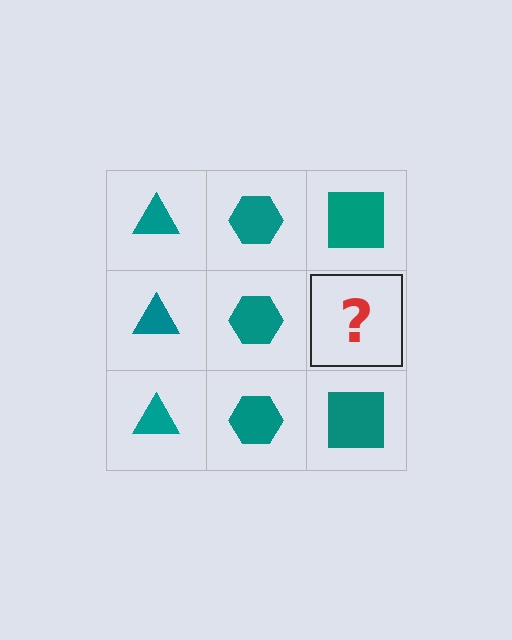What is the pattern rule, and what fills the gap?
The rule is that each column has a consistent shape. The gap should be filled with a teal square.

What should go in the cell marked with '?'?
The missing cell should contain a teal square.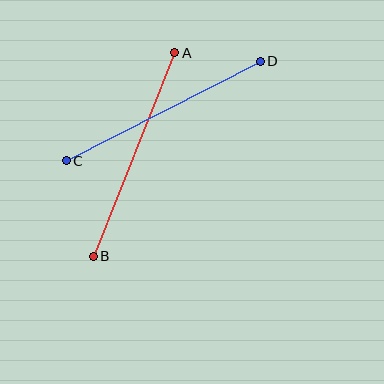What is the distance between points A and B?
The distance is approximately 219 pixels.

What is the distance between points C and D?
The distance is approximately 218 pixels.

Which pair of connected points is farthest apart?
Points A and B are farthest apart.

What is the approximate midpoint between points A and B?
The midpoint is at approximately (134, 155) pixels.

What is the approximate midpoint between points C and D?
The midpoint is at approximately (163, 111) pixels.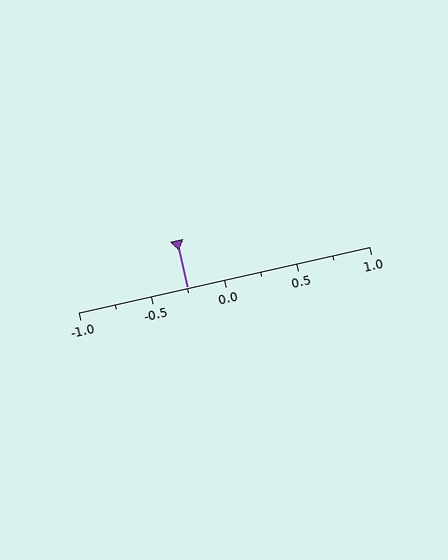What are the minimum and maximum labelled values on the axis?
The axis runs from -1.0 to 1.0.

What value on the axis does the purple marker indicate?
The marker indicates approximately -0.25.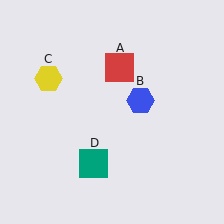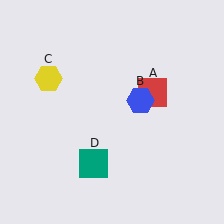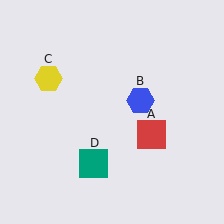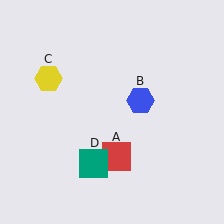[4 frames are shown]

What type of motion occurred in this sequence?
The red square (object A) rotated clockwise around the center of the scene.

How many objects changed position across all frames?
1 object changed position: red square (object A).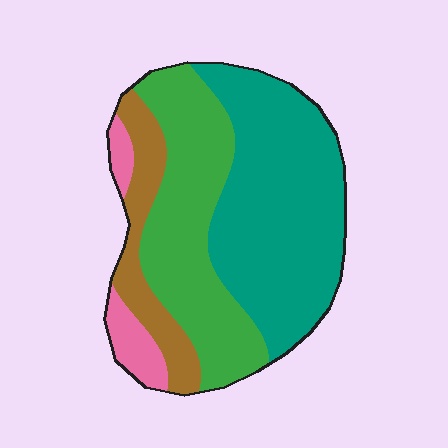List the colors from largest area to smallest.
From largest to smallest: teal, green, brown, pink.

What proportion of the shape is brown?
Brown covers 14% of the shape.